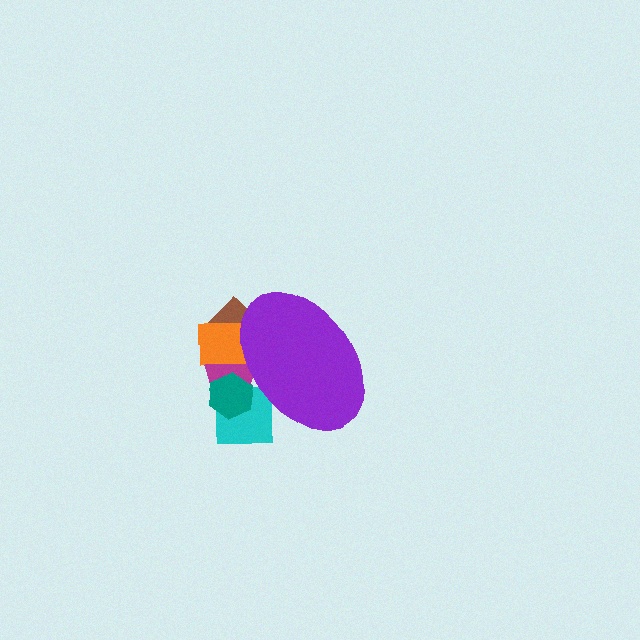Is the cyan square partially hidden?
Yes, the cyan square is partially hidden behind the purple ellipse.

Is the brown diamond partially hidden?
Yes, the brown diamond is partially hidden behind the purple ellipse.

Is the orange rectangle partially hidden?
Yes, the orange rectangle is partially hidden behind the purple ellipse.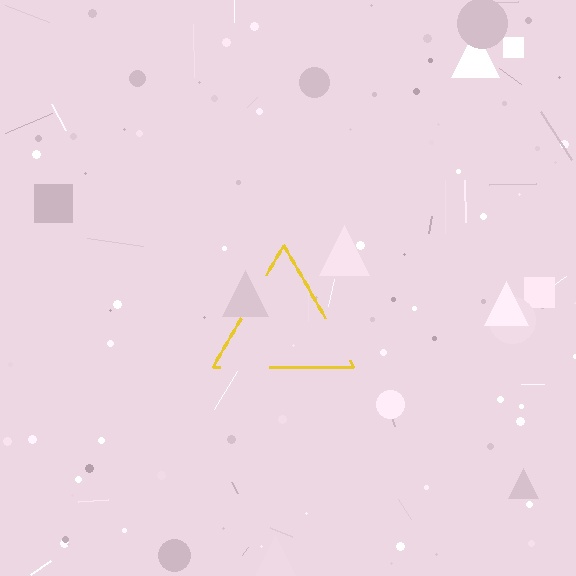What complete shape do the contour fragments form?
The contour fragments form a triangle.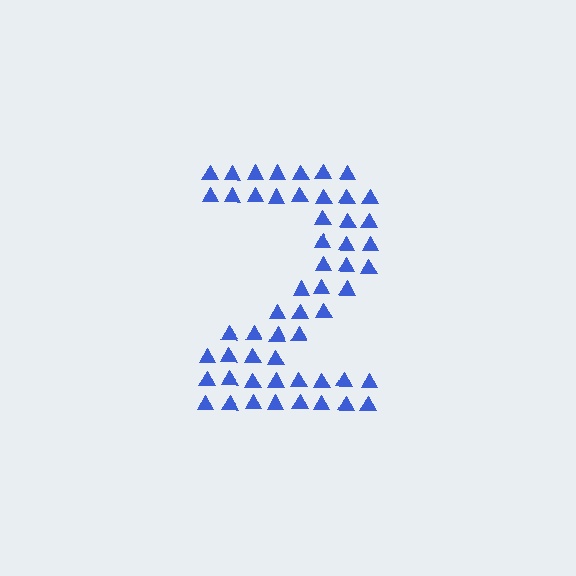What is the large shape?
The large shape is the digit 2.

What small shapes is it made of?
It is made of small triangles.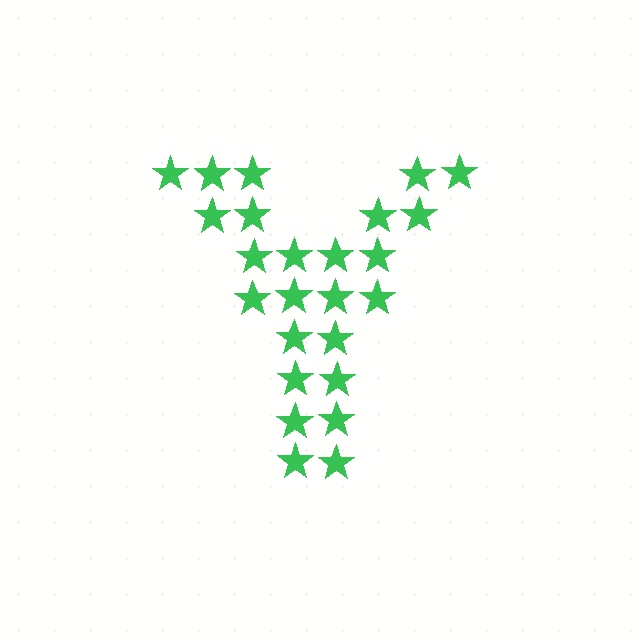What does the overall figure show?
The overall figure shows the letter Y.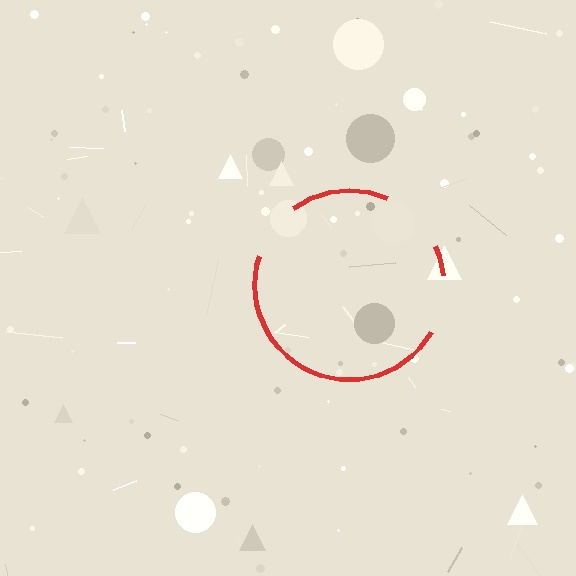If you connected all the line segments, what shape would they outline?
They would outline a circle.